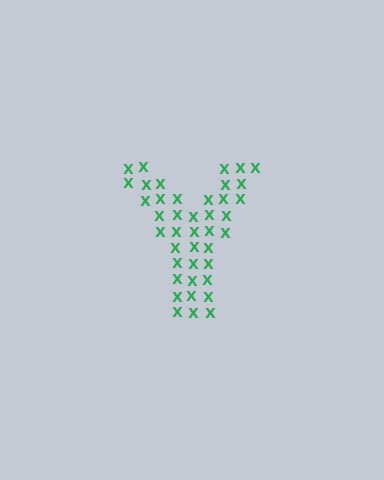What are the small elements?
The small elements are letter X's.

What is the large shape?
The large shape is the letter Y.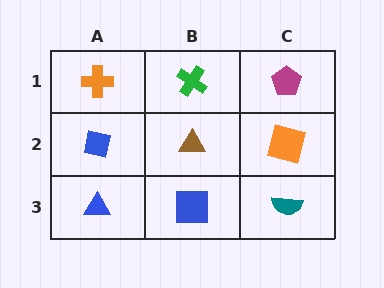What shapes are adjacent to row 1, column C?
An orange square (row 2, column C), a green cross (row 1, column B).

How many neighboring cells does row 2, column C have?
3.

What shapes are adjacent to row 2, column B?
A green cross (row 1, column B), a blue square (row 3, column B), a blue square (row 2, column A), an orange square (row 2, column C).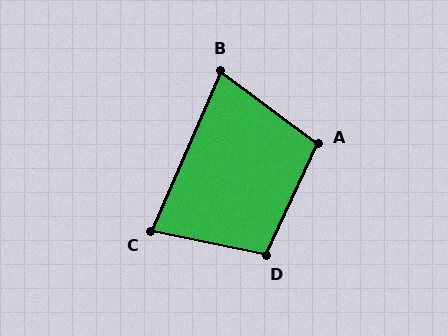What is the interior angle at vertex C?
Approximately 78 degrees (acute).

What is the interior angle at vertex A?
Approximately 102 degrees (obtuse).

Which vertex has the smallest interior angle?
B, at approximately 77 degrees.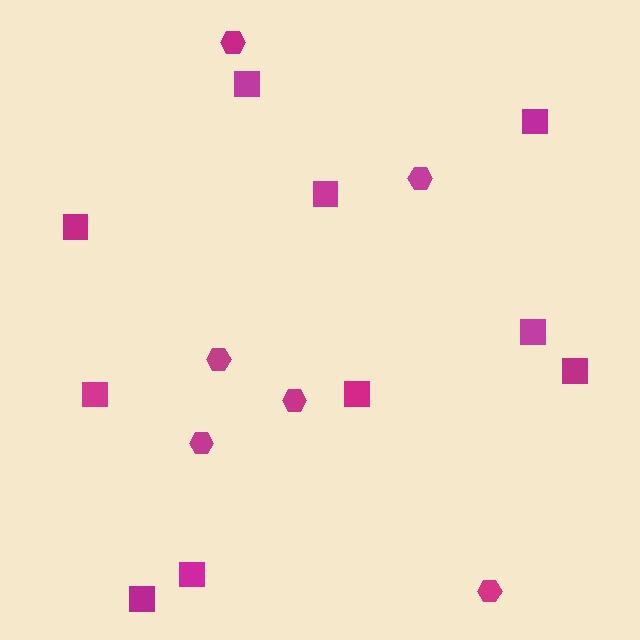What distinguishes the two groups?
There are 2 groups: one group of squares (10) and one group of hexagons (6).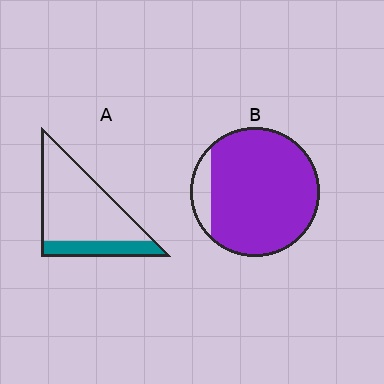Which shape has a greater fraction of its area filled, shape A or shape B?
Shape B.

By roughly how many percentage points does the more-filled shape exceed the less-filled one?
By roughly 65 percentage points (B over A).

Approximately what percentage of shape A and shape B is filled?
A is approximately 25% and B is approximately 90%.